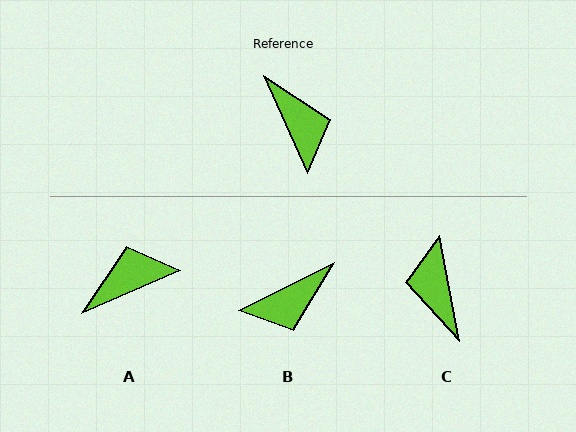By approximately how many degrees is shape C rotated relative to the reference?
Approximately 166 degrees counter-clockwise.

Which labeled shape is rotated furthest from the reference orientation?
C, about 166 degrees away.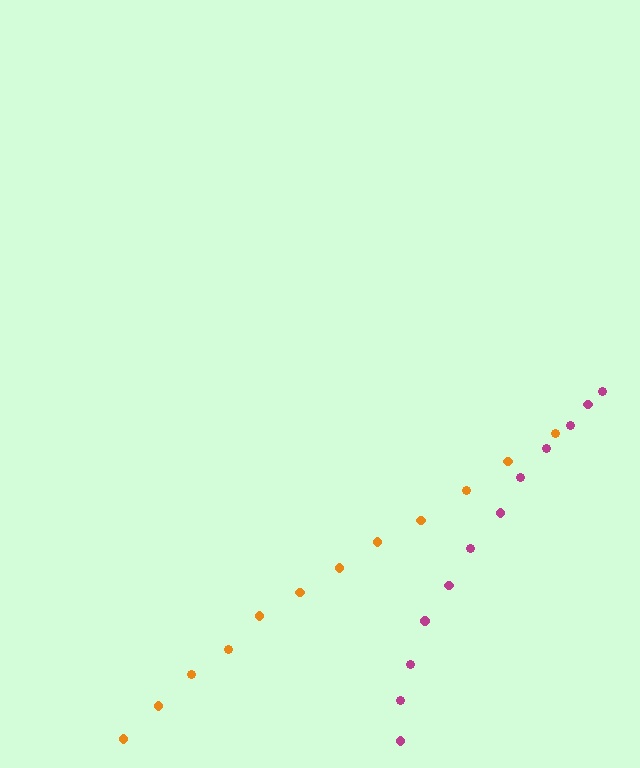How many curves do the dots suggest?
There are 2 distinct paths.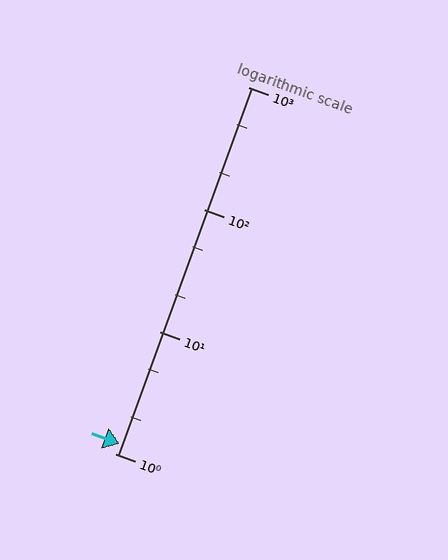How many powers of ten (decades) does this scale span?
The scale spans 3 decades, from 1 to 1000.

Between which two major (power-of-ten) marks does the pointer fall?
The pointer is between 1 and 10.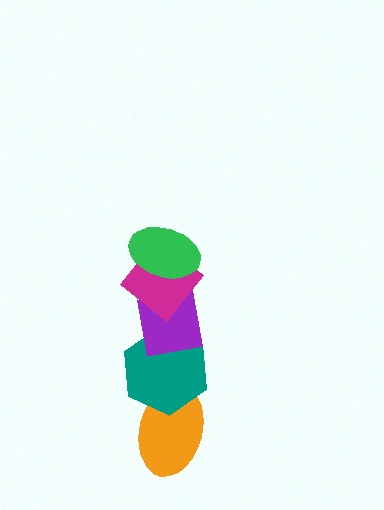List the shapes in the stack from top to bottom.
From top to bottom: the green ellipse, the magenta diamond, the purple square, the teal hexagon, the orange ellipse.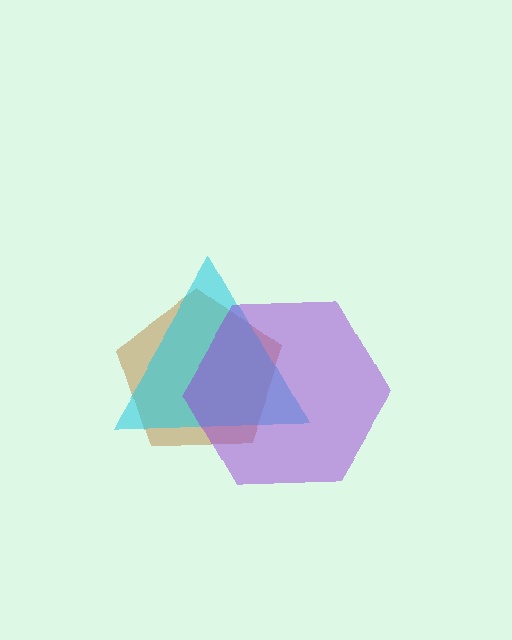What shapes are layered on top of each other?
The layered shapes are: a brown pentagon, a cyan triangle, a purple hexagon.